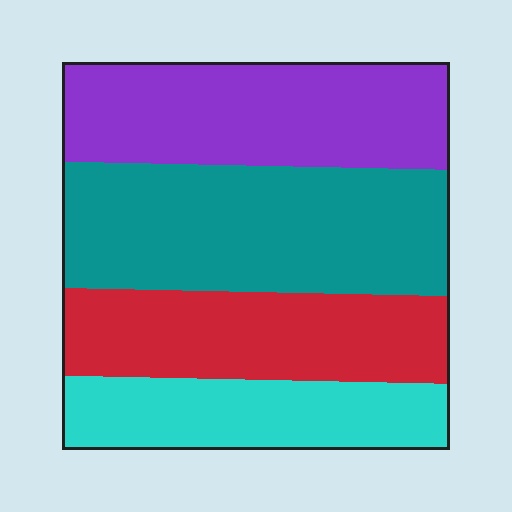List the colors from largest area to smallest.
From largest to smallest: teal, purple, red, cyan.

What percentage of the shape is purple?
Purple covers 27% of the shape.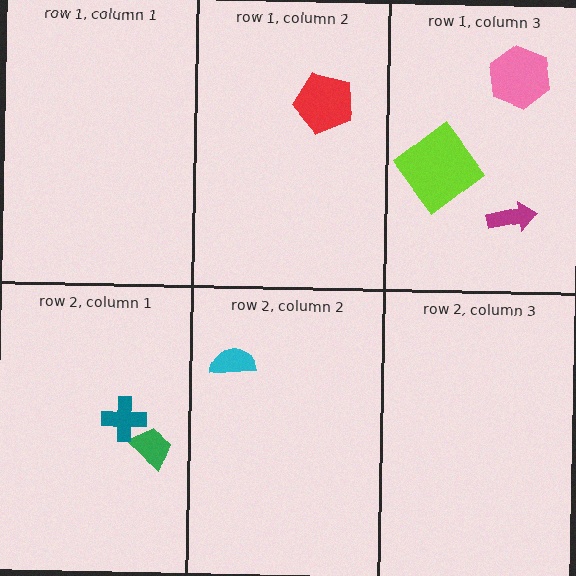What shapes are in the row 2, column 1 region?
The green trapezoid, the teal cross.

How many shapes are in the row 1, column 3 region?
3.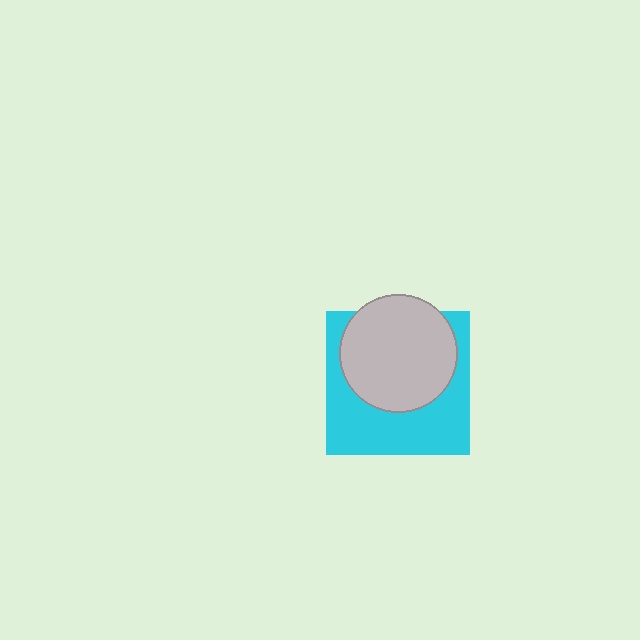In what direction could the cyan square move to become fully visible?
The cyan square could move down. That would shift it out from behind the light gray circle entirely.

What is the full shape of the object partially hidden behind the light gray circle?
The partially hidden object is a cyan square.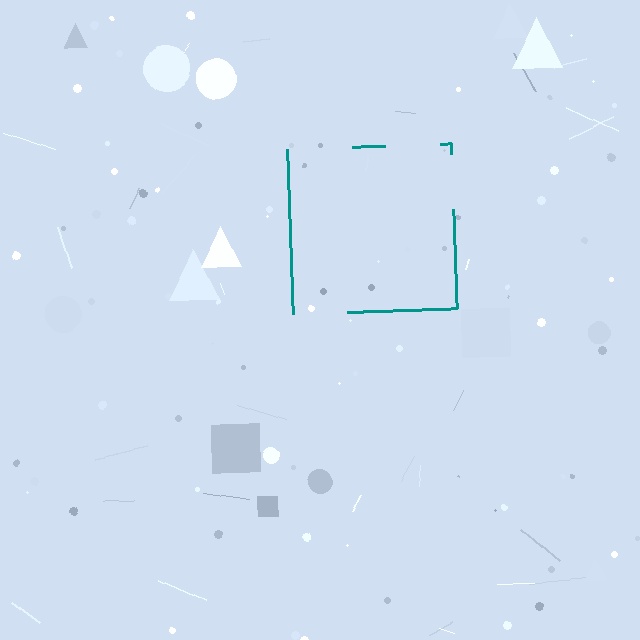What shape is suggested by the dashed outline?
The dashed outline suggests a square.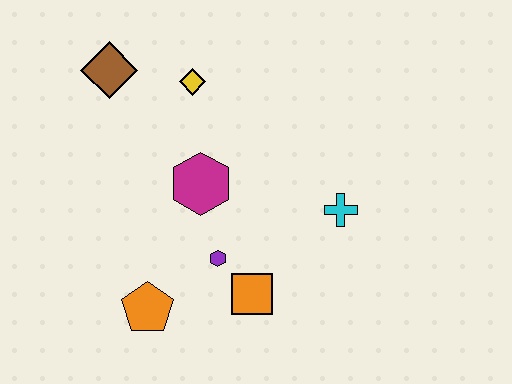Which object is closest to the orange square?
The purple hexagon is closest to the orange square.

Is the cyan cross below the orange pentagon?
No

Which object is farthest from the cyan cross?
The brown diamond is farthest from the cyan cross.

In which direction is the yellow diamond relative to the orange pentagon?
The yellow diamond is above the orange pentagon.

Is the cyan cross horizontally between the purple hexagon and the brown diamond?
No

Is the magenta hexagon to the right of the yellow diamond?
Yes